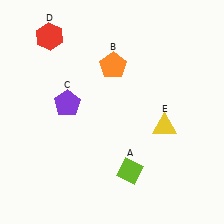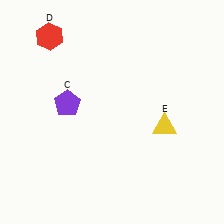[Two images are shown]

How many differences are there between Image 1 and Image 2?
There are 2 differences between the two images.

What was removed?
The lime diamond (A), the orange pentagon (B) were removed in Image 2.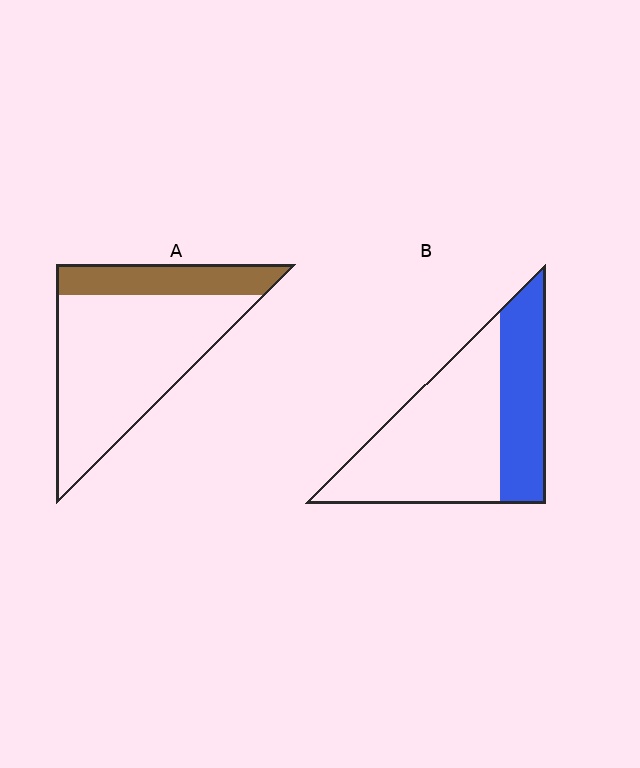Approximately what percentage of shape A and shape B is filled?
A is approximately 25% and B is approximately 35%.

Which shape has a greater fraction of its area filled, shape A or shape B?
Shape B.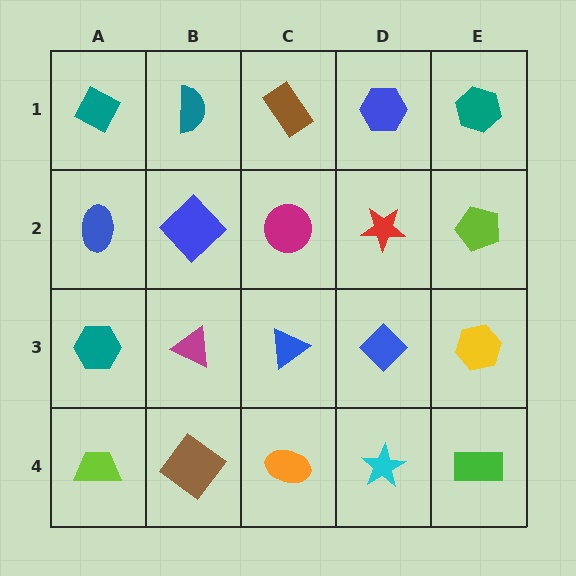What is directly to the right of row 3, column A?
A magenta triangle.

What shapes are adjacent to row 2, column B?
A teal semicircle (row 1, column B), a magenta triangle (row 3, column B), a blue ellipse (row 2, column A), a magenta circle (row 2, column C).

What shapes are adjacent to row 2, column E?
A teal hexagon (row 1, column E), a yellow hexagon (row 3, column E), a red star (row 2, column D).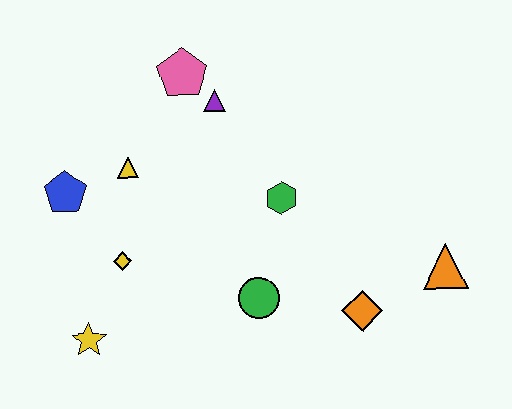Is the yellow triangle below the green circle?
No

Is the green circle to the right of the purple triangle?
Yes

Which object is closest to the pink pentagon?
The purple triangle is closest to the pink pentagon.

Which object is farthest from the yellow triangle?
The orange triangle is farthest from the yellow triangle.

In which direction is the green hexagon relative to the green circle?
The green hexagon is above the green circle.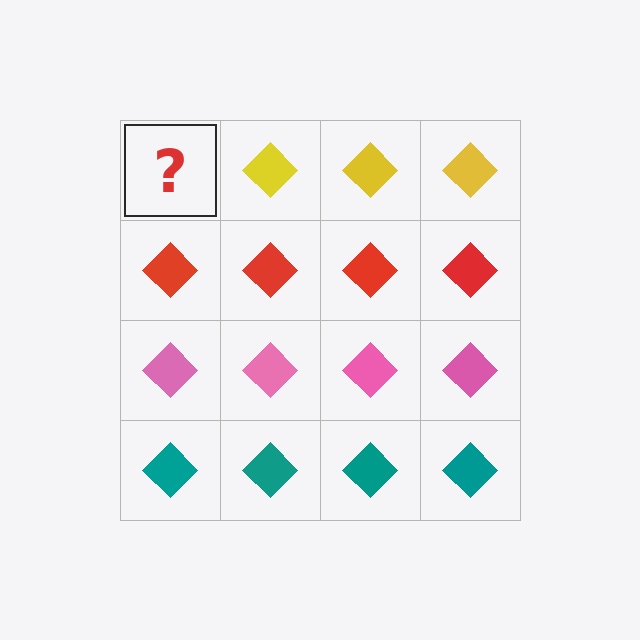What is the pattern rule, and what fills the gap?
The rule is that each row has a consistent color. The gap should be filled with a yellow diamond.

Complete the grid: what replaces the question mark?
The question mark should be replaced with a yellow diamond.